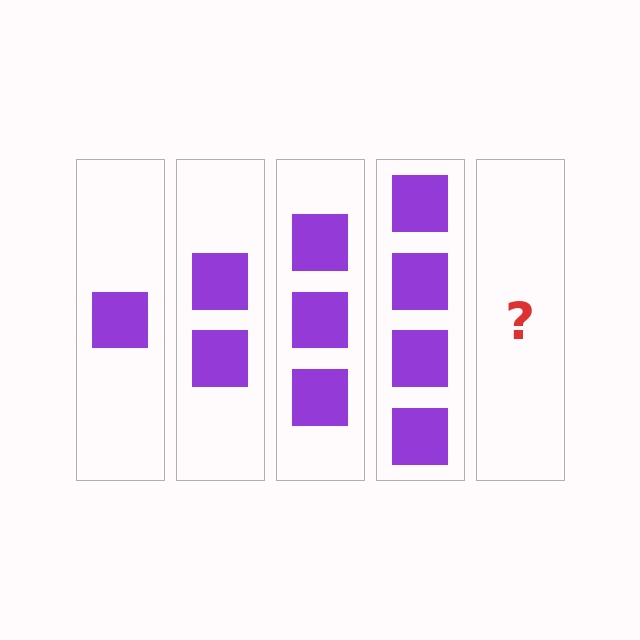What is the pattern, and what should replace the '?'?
The pattern is that each step adds one more square. The '?' should be 5 squares.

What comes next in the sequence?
The next element should be 5 squares.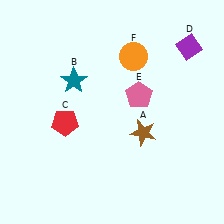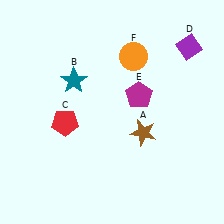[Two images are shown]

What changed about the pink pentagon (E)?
In Image 1, E is pink. In Image 2, it changed to magenta.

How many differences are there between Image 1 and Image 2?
There is 1 difference between the two images.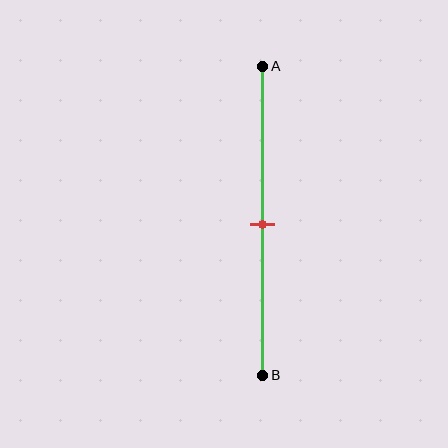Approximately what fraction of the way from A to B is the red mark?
The red mark is approximately 50% of the way from A to B.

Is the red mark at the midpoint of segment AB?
Yes, the mark is approximately at the midpoint.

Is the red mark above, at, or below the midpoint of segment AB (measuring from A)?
The red mark is approximately at the midpoint of segment AB.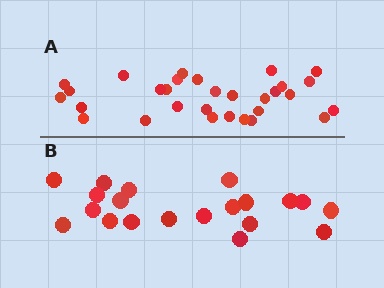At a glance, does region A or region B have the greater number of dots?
Region A (the top region) has more dots.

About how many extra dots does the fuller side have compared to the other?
Region A has roughly 10 or so more dots than region B.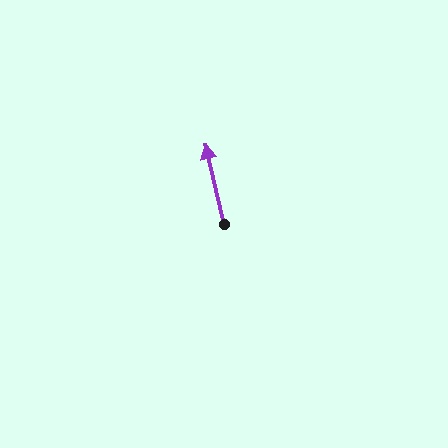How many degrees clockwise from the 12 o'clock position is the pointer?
Approximately 347 degrees.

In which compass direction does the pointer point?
North.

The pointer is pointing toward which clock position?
Roughly 12 o'clock.